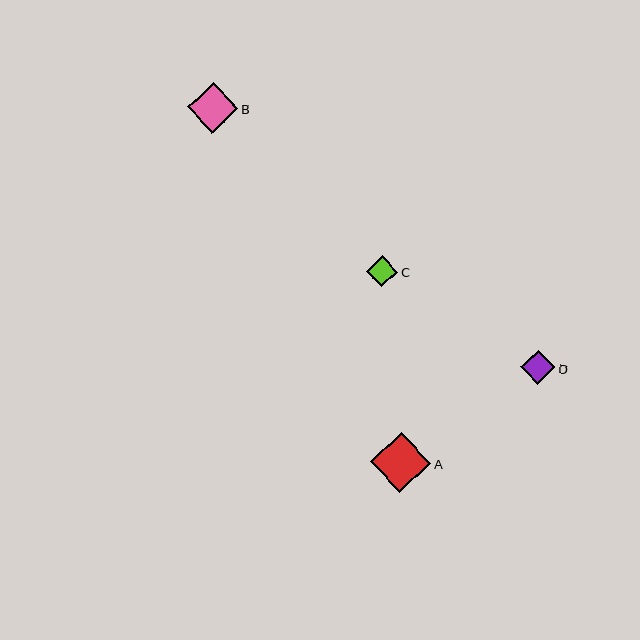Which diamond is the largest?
Diamond A is the largest with a size of approximately 60 pixels.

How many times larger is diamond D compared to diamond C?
Diamond D is approximately 1.1 times the size of diamond C.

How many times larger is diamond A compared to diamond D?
Diamond A is approximately 1.8 times the size of diamond D.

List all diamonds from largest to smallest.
From largest to smallest: A, B, D, C.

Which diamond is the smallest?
Diamond C is the smallest with a size of approximately 31 pixels.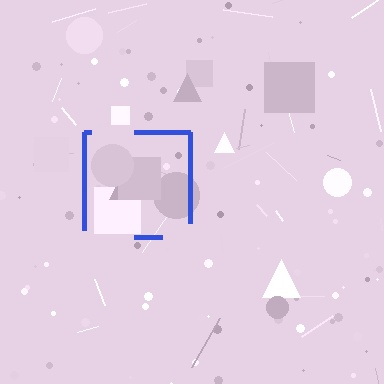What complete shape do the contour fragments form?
The contour fragments form a square.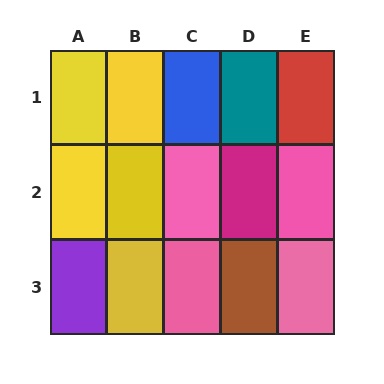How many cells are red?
1 cell is red.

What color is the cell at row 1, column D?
Teal.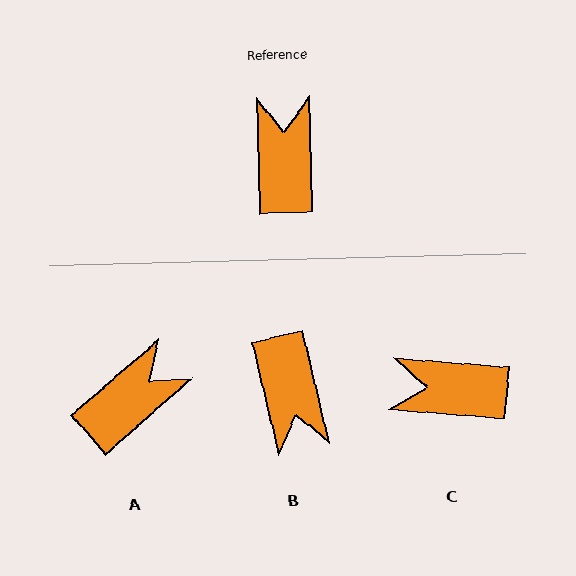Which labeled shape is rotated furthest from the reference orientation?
B, about 168 degrees away.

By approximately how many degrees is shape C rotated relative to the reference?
Approximately 84 degrees counter-clockwise.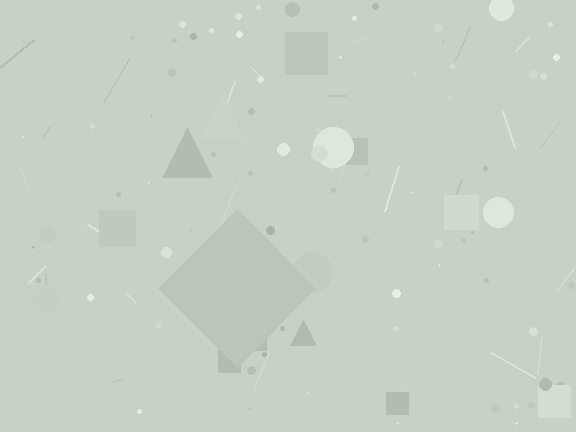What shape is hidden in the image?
A diamond is hidden in the image.